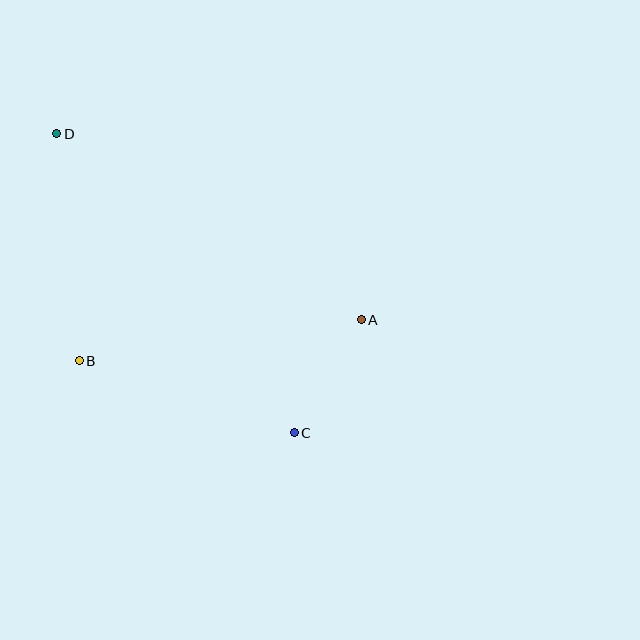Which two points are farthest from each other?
Points C and D are farthest from each other.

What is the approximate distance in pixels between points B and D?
The distance between B and D is approximately 228 pixels.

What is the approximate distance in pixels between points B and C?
The distance between B and C is approximately 227 pixels.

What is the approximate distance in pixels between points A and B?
The distance between A and B is approximately 285 pixels.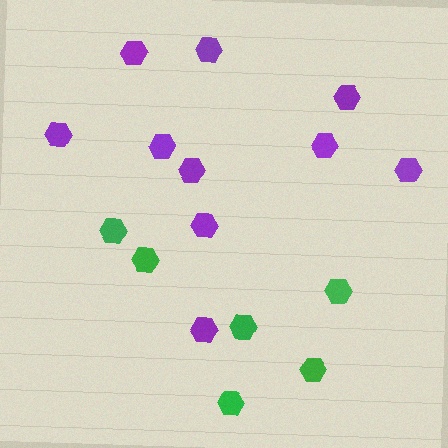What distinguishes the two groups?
There are 2 groups: one group of green hexagons (6) and one group of purple hexagons (10).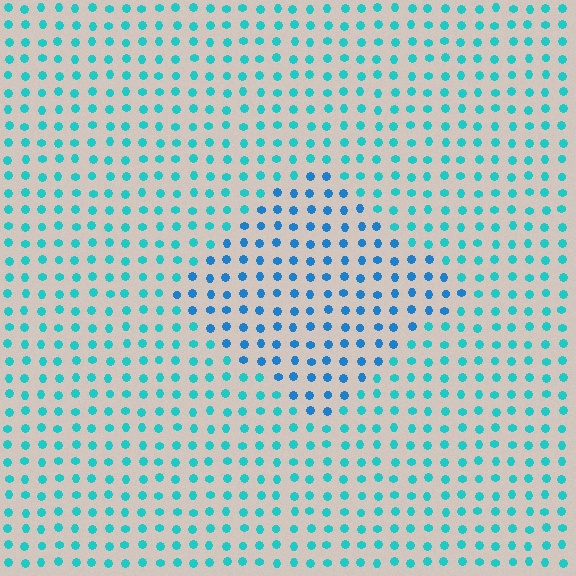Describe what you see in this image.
The image is filled with small cyan elements in a uniform arrangement. A diamond-shaped region is visible where the elements are tinted to a slightly different hue, forming a subtle color boundary.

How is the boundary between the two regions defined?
The boundary is defined purely by a slight shift in hue (about 28 degrees). Spacing, size, and orientation are identical on both sides.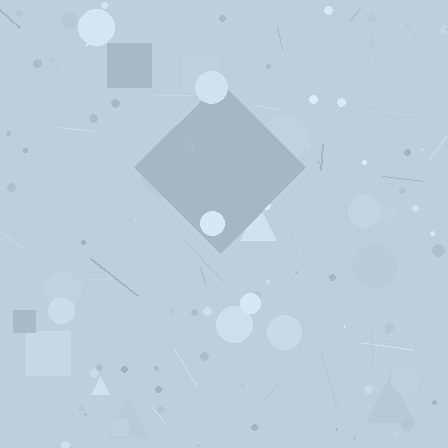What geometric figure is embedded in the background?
A diamond is embedded in the background.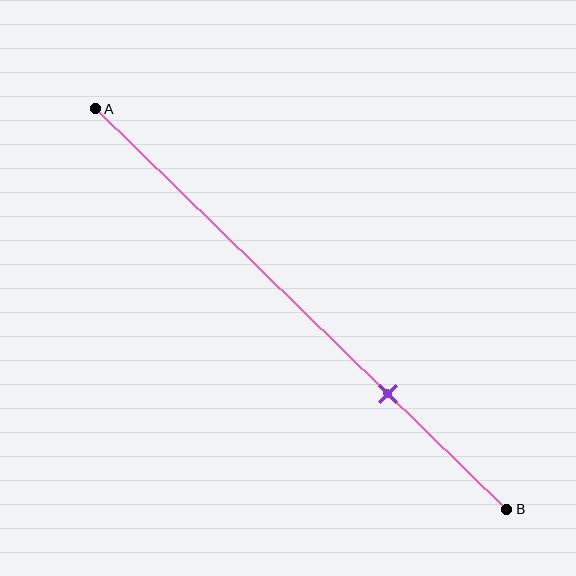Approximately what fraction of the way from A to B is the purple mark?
The purple mark is approximately 70% of the way from A to B.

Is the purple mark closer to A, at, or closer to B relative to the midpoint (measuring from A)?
The purple mark is closer to point B than the midpoint of segment AB.